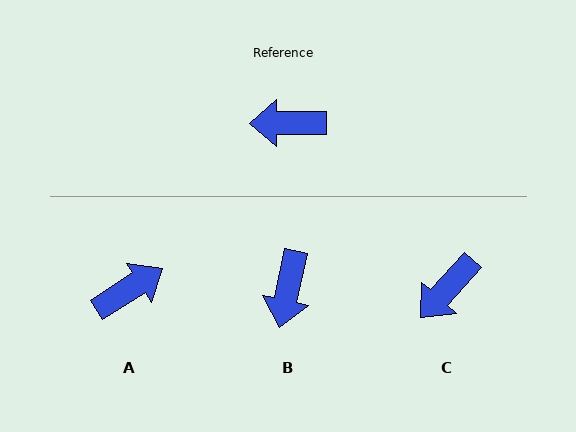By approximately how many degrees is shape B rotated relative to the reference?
Approximately 78 degrees counter-clockwise.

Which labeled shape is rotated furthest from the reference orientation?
A, about 147 degrees away.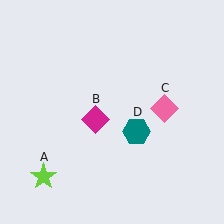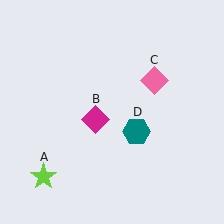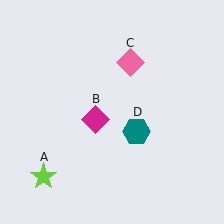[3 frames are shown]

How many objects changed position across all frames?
1 object changed position: pink diamond (object C).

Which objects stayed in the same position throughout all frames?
Lime star (object A) and magenta diamond (object B) and teal hexagon (object D) remained stationary.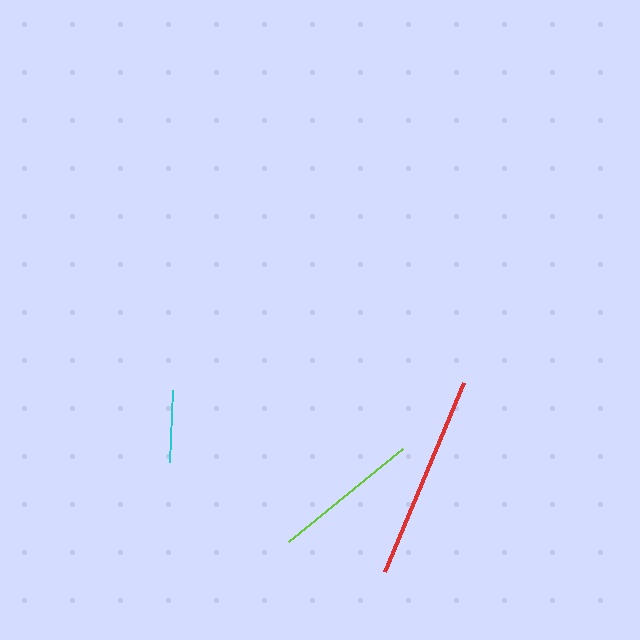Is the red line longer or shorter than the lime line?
The red line is longer than the lime line.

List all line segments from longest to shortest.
From longest to shortest: red, lime, cyan.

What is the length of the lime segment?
The lime segment is approximately 147 pixels long.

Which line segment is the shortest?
The cyan line is the shortest at approximately 72 pixels.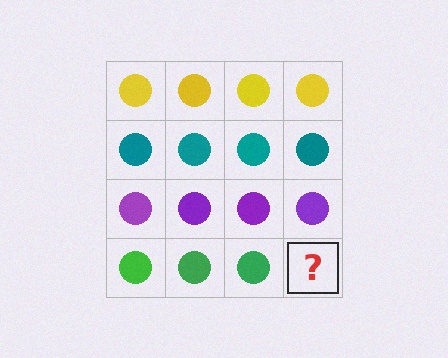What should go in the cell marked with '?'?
The missing cell should contain a green circle.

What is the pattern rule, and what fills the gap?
The rule is that each row has a consistent color. The gap should be filled with a green circle.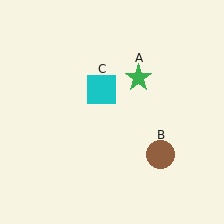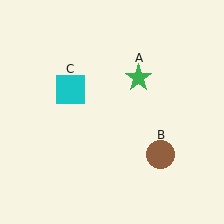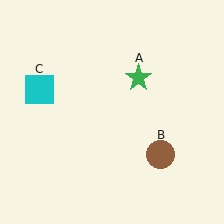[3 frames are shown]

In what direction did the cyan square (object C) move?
The cyan square (object C) moved left.